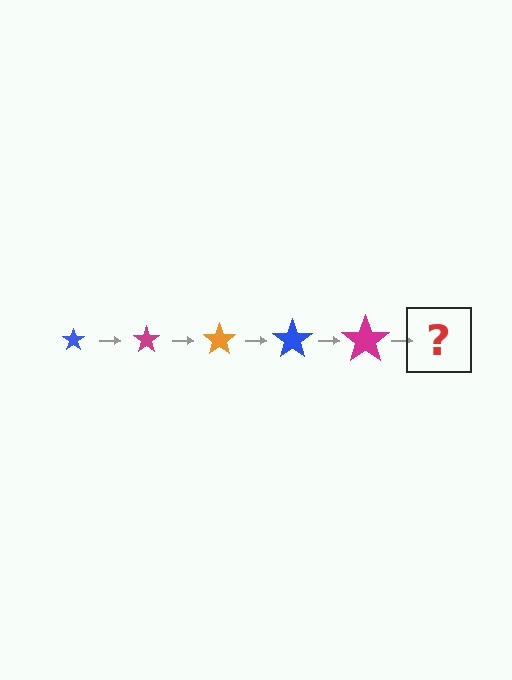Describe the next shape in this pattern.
It should be an orange star, larger than the previous one.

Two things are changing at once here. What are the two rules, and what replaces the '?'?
The two rules are that the star grows larger each step and the color cycles through blue, magenta, and orange. The '?' should be an orange star, larger than the previous one.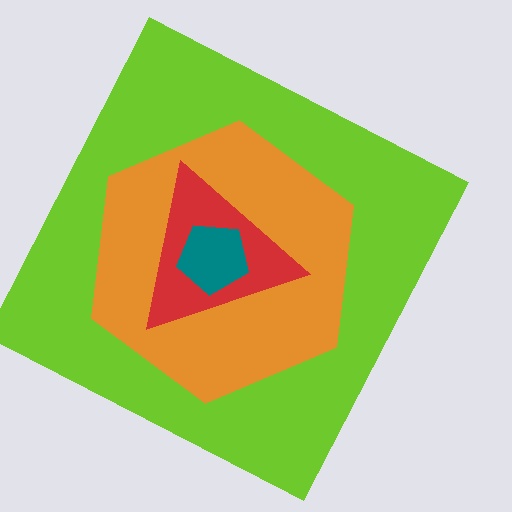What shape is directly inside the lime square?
The orange hexagon.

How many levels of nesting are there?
4.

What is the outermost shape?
The lime square.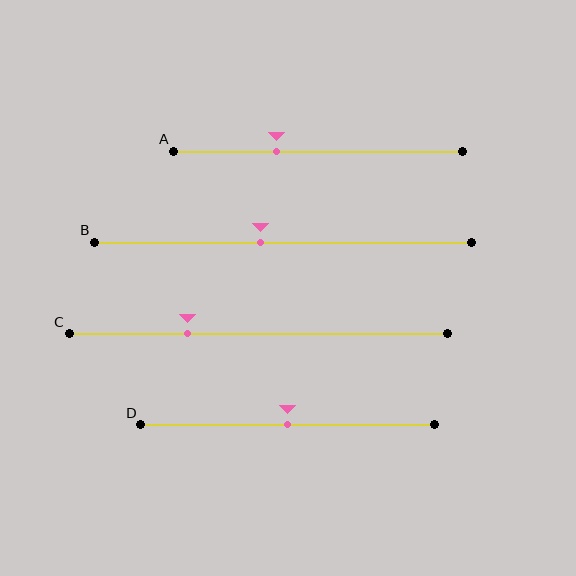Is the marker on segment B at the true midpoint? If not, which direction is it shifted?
No, the marker on segment B is shifted to the left by about 6% of the segment length.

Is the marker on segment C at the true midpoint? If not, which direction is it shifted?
No, the marker on segment C is shifted to the left by about 19% of the segment length.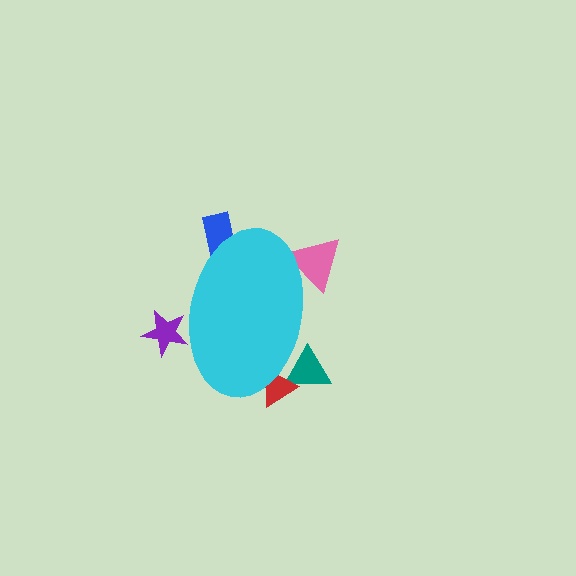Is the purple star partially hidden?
Yes, the purple star is partially hidden behind the cyan ellipse.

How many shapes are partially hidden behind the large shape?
5 shapes are partially hidden.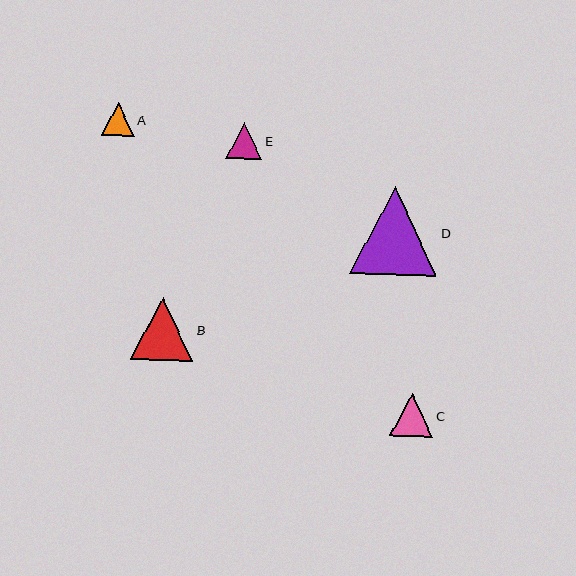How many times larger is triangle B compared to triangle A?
Triangle B is approximately 1.9 times the size of triangle A.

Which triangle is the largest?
Triangle D is the largest with a size of approximately 87 pixels.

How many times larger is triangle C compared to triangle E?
Triangle C is approximately 1.2 times the size of triangle E.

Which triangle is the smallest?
Triangle A is the smallest with a size of approximately 32 pixels.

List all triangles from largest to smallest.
From largest to smallest: D, B, C, E, A.